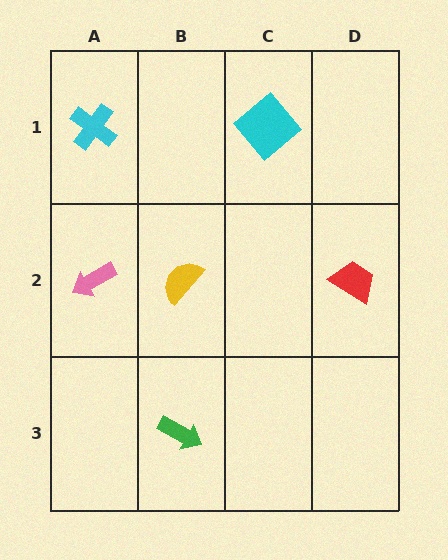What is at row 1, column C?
A cyan diamond.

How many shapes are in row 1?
2 shapes.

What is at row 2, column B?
A yellow semicircle.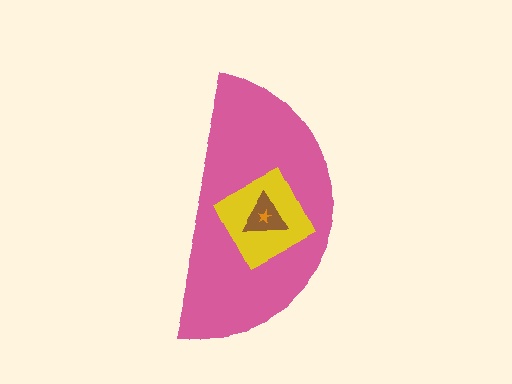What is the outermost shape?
The pink semicircle.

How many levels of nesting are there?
4.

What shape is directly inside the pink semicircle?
The yellow diamond.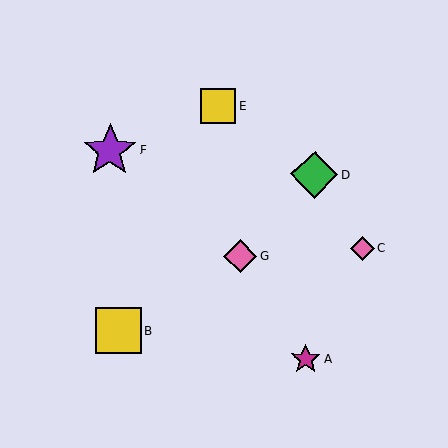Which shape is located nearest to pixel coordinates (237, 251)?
The pink diamond (labeled G) at (240, 256) is nearest to that location.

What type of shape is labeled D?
Shape D is a green diamond.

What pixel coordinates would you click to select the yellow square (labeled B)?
Click at (119, 331) to select the yellow square B.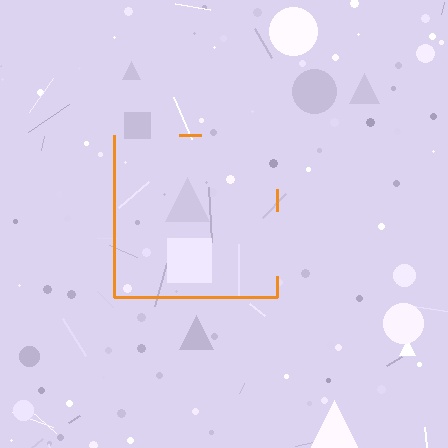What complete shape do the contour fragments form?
The contour fragments form a square.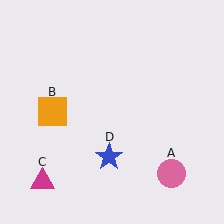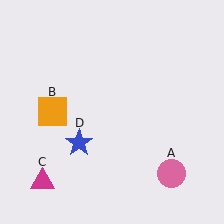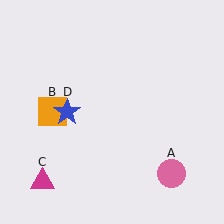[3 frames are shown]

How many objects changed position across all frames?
1 object changed position: blue star (object D).